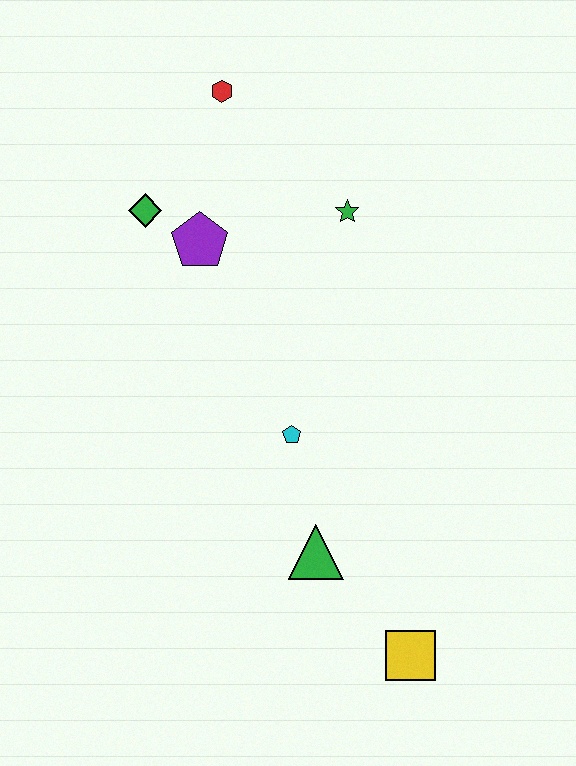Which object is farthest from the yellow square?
The red hexagon is farthest from the yellow square.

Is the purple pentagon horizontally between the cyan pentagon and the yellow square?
No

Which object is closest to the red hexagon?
The green diamond is closest to the red hexagon.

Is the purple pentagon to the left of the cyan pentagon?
Yes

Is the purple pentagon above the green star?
No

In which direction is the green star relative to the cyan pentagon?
The green star is above the cyan pentagon.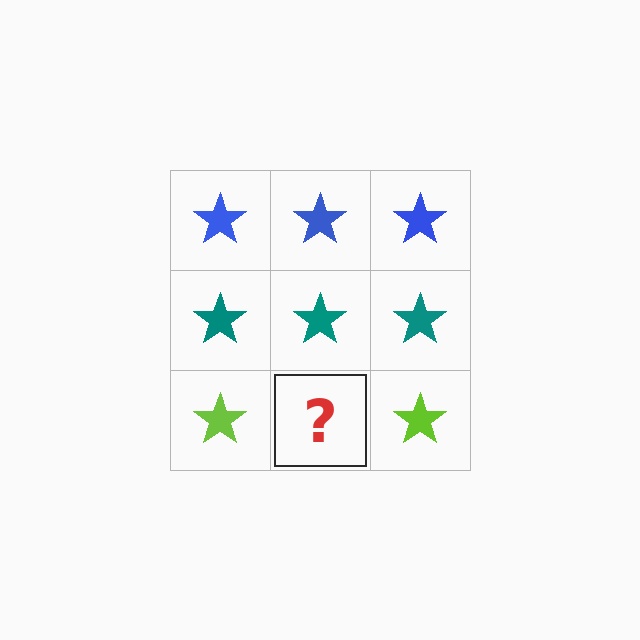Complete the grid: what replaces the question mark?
The question mark should be replaced with a lime star.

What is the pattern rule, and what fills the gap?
The rule is that each row has a consistent color. The gap should be filled with a lime star.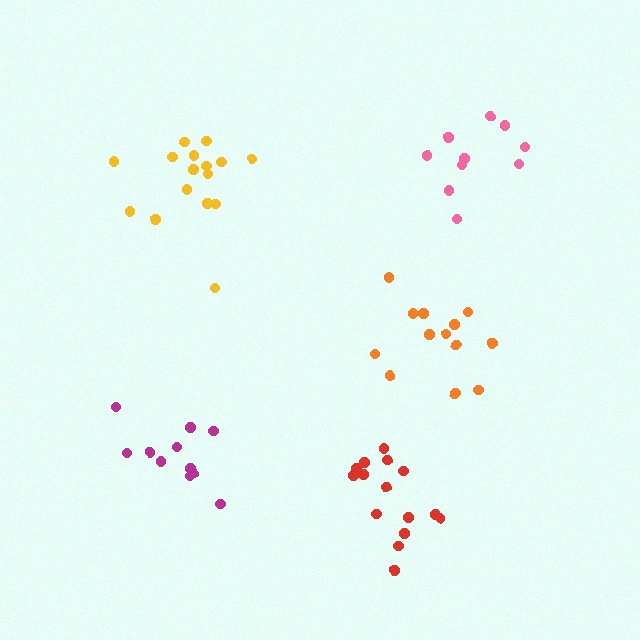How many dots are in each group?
Group 1: 16 dots, Group 2: 11 dots, Group 3: 13 dots, Group 4: 10 dots, Group 5: 15 dots (65 total).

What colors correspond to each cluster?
The clusters are colored: yellow, magenta, orange, pink, red.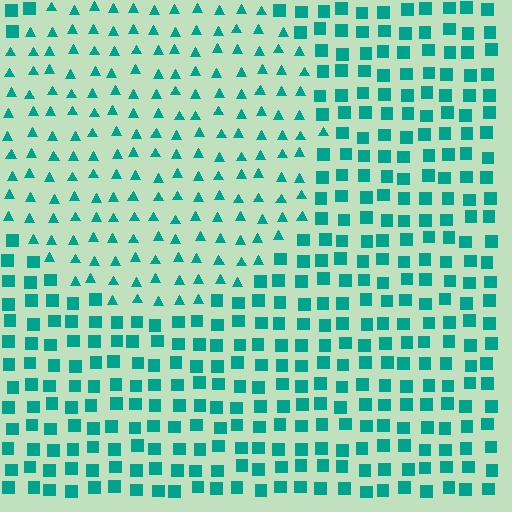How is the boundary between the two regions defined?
The boundary is defined by a change in element shape: triangles inside vs. squares outside. All elements share the same color and spacing.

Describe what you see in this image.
The image is filled with small teal elements arranged in a uniform grid. A circle-shaped region contains triangles, while the surrounding area contains squares. The boundary is defined purely by the change in element shape.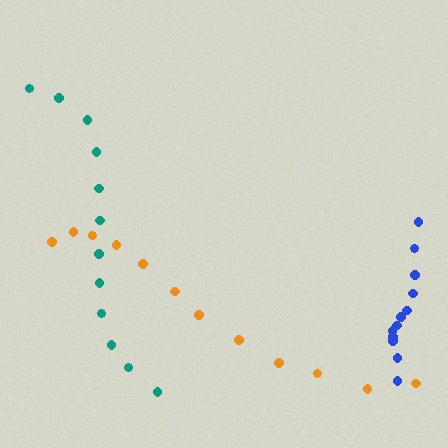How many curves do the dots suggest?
There are 3 distinct paths.